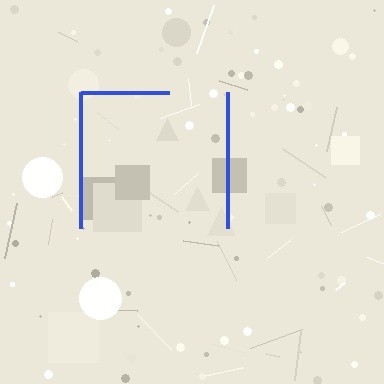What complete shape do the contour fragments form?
The contour fragments form a square.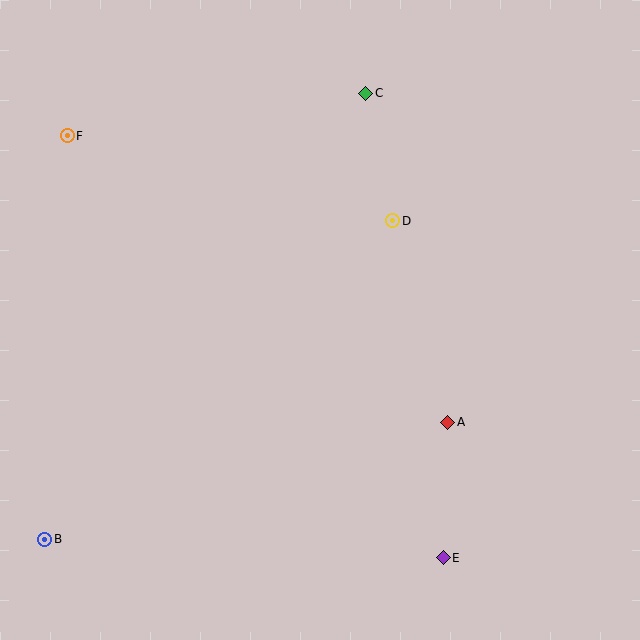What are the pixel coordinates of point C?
Point C is at (366, 93).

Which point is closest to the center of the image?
Point D at (393, 221) is closest to the center.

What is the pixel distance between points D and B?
The distance between D and B is 471 pixels.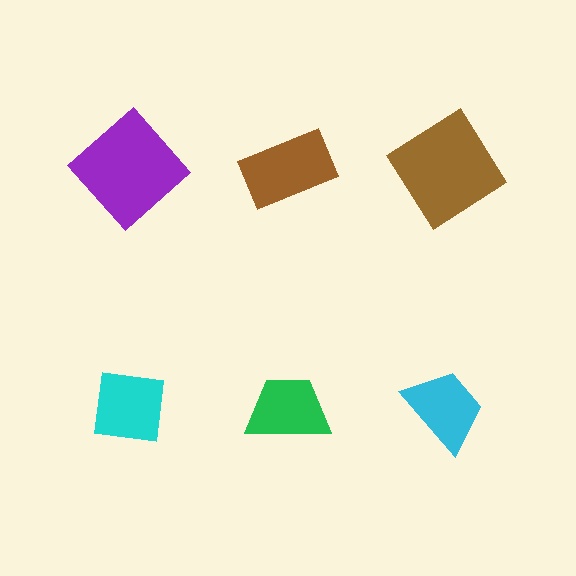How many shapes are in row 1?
3 shapes.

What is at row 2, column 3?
A cyan trapezoid.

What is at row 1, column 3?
A brown diamond.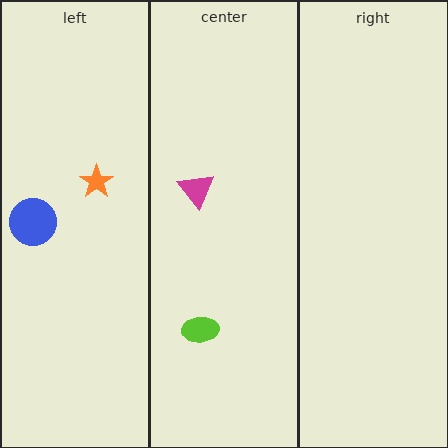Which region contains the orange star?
The left region.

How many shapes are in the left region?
2.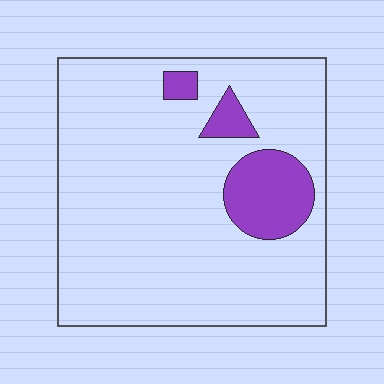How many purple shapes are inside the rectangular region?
3.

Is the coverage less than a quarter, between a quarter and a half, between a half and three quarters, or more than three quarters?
Less than a quarter.